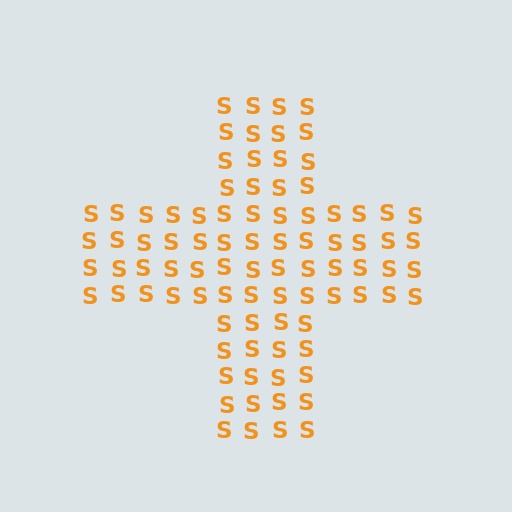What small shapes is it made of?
It is made of small letter S's.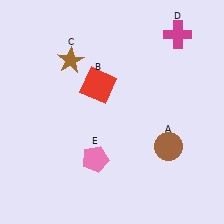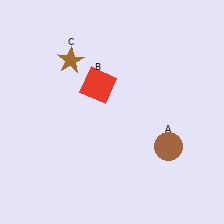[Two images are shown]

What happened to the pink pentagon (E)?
The pink pentagon (E) was removed in Image 2. It was in the bottom-left area of Image 1.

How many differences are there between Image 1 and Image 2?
There are 2 differences between the two images.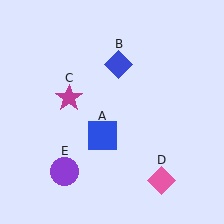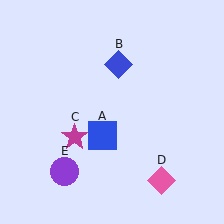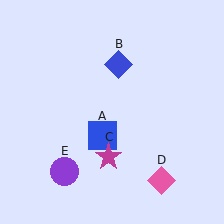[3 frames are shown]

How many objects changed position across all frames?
1 object changed position: magenta star (object C).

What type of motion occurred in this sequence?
The magenta star (object C) rotated counterclockwise around the center of the scene.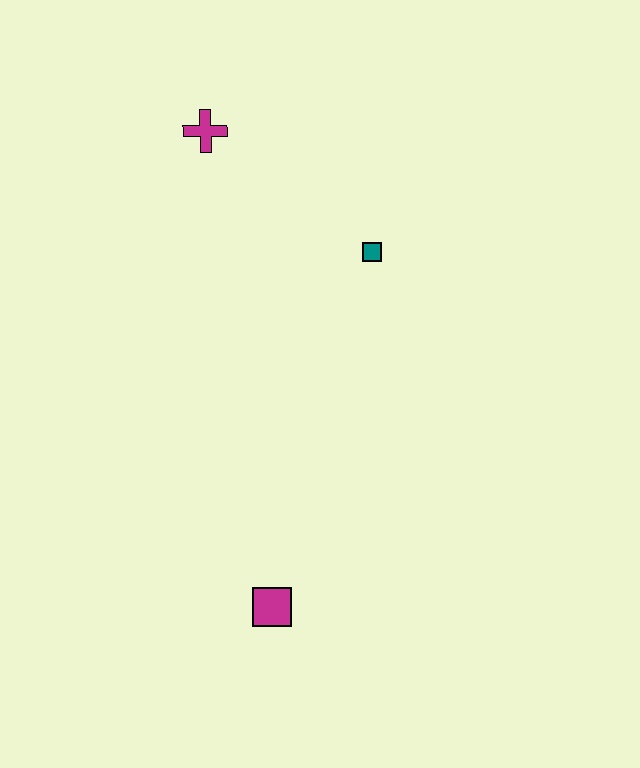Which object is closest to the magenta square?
The teal square is closest to the magenta square.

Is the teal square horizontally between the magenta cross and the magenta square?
No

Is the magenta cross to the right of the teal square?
No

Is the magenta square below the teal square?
Yes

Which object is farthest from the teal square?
The magenta square is farthest from the teal square.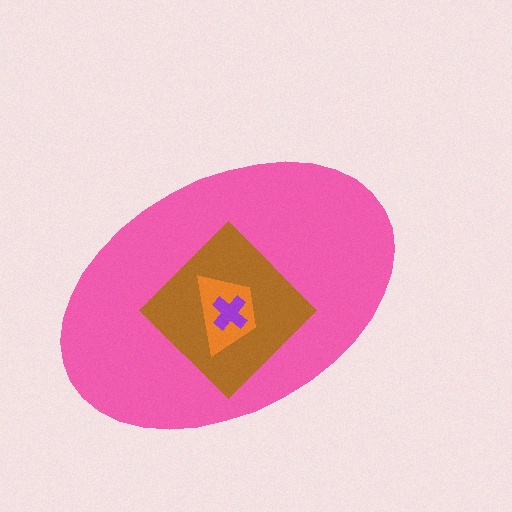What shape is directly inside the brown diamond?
The orange trapezoid.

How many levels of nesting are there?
4.